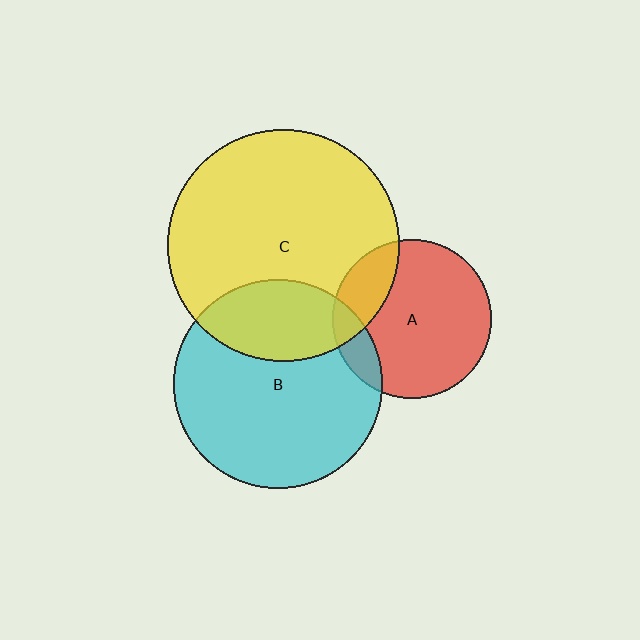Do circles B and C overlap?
Yes.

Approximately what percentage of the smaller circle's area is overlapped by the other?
Approximately 30%.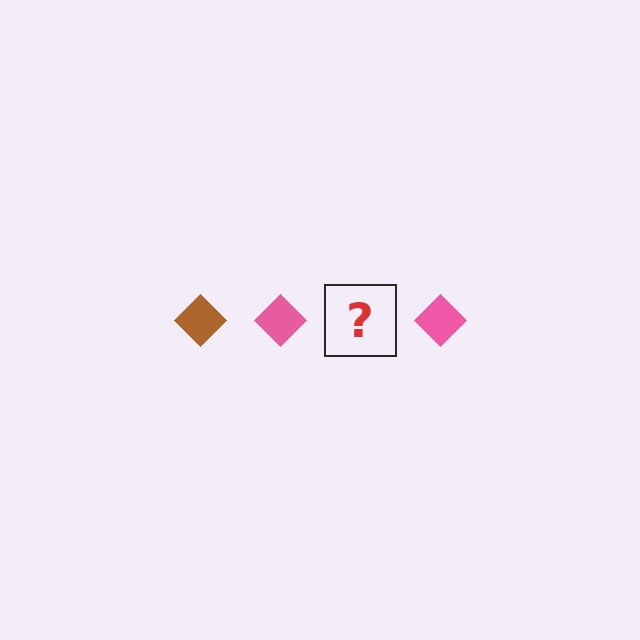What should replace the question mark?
The question mark should be replaced with a brown diamond.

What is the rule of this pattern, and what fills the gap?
The rule is that the pattern cycles through brown, pink diamonds. The gap should be filled with a brown diamond.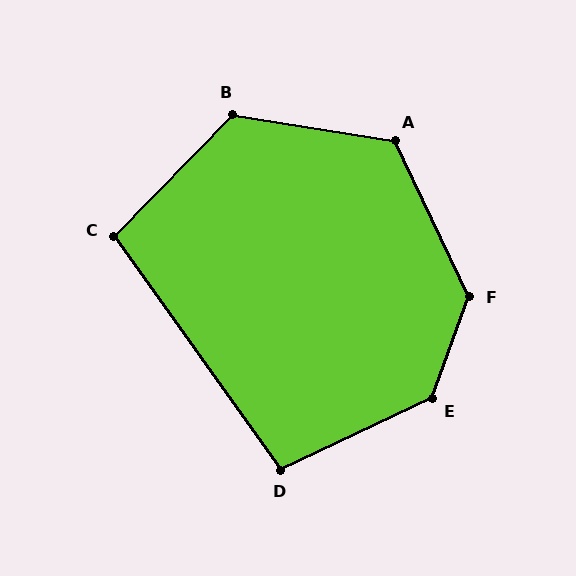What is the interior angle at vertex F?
Approximately 134 degrees (obtuse).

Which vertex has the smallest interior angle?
C, at approximately 100 degrees.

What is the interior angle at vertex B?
Approximately 125 degrees (obtuse).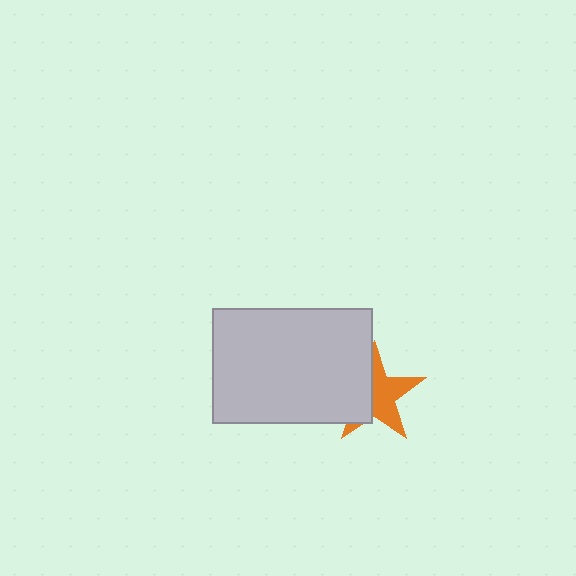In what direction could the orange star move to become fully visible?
The orange star could move right. That would shift it out from behind the light gray rectangle entirely.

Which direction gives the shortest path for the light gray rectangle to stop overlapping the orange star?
Moving left gives the shortest separation.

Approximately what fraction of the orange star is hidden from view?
Roughly 45% of the orange star is hidden behind the light gray rectangle.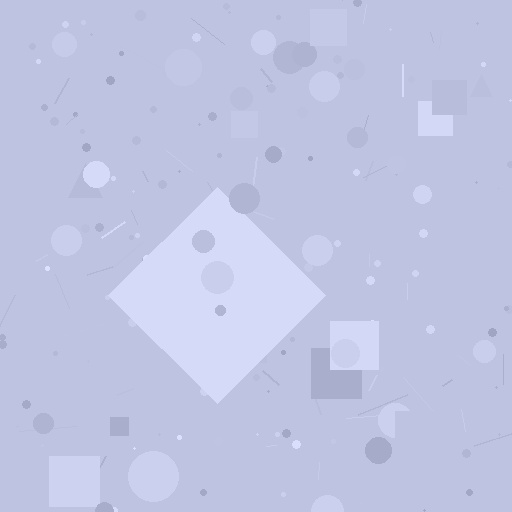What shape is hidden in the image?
A diamond is hidden in the image.